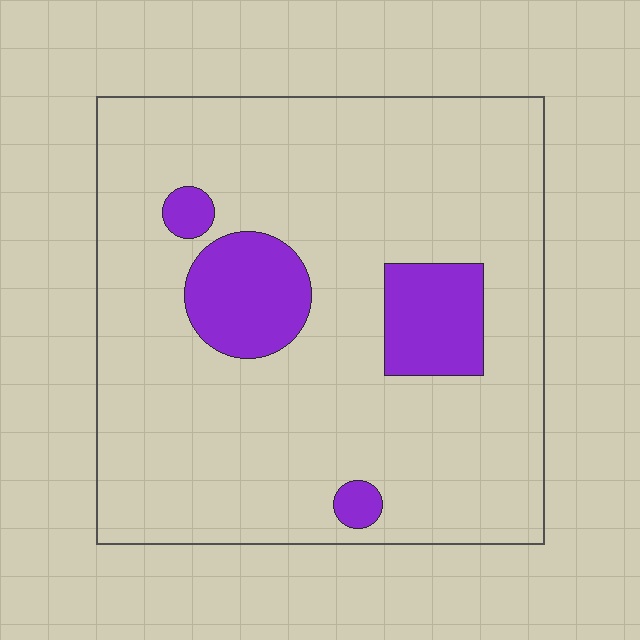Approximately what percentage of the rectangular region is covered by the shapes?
Approximately 15%.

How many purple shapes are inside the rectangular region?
4.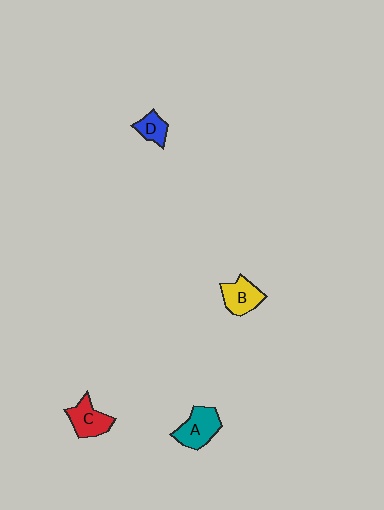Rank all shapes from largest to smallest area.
From largest to smallest: A (teal), C (red), B (yellow), D (blue).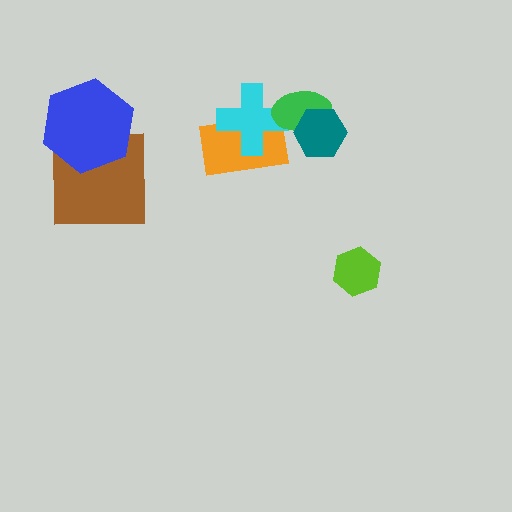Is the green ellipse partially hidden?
Yes, it is partially covered by another shape.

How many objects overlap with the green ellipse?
2 objects overlap with the green ellipse.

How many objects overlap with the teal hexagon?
1 object overlaps with the teal hexagon.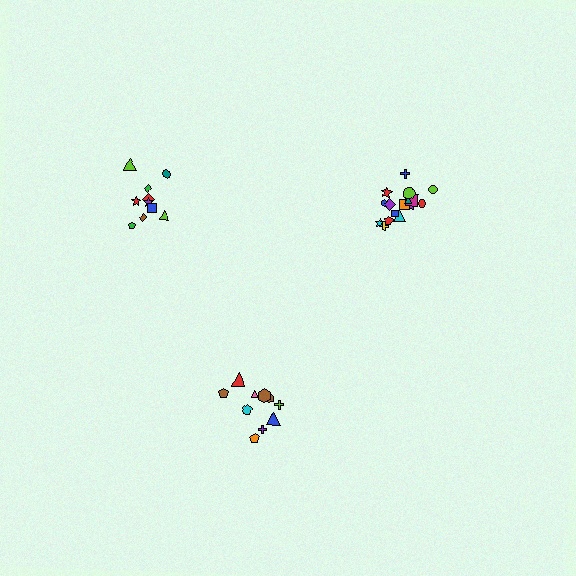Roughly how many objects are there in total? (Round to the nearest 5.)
Roughly 40 objects in total.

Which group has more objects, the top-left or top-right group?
The top-right group.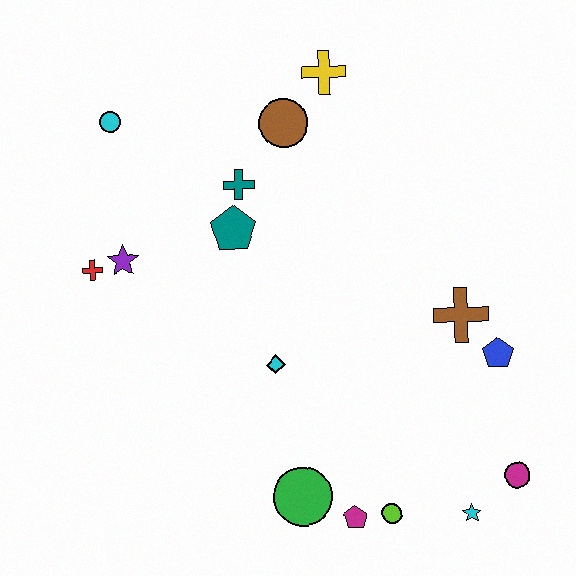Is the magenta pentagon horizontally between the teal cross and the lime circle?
Yes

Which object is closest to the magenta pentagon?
The lime circle is closest to the magenta pentagon.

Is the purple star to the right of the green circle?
No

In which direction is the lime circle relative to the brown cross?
The lime circle is below the brown cross.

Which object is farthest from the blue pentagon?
The cyan circle is farthest from the blue pentagon.